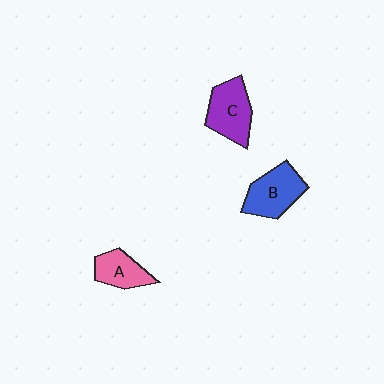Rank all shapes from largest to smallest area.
From largest to smallest: B (blue), C (purple), A (pink).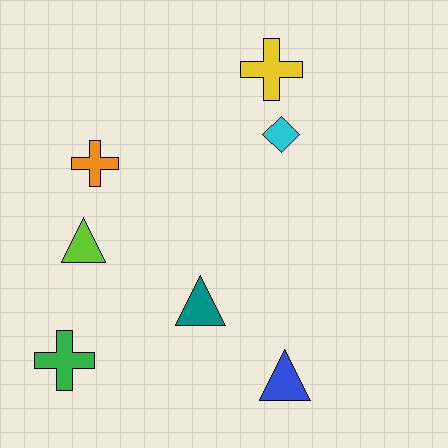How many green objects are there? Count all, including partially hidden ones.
There is 1 green object.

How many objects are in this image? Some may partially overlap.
There are 7 objects.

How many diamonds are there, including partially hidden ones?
There is 1 diamond.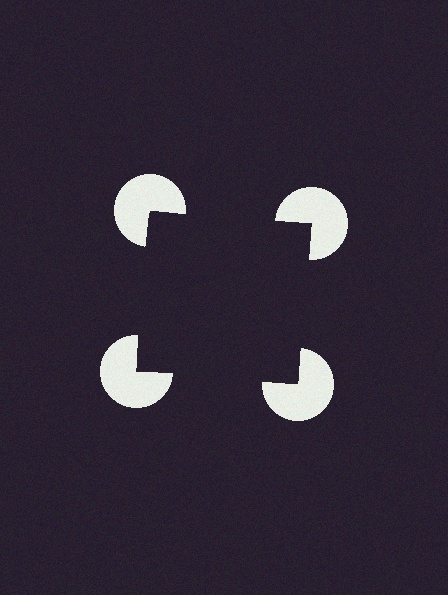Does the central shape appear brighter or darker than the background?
It typically appears slightly darker than the background, even though no actual brightness change is drawn.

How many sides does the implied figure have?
4 sides.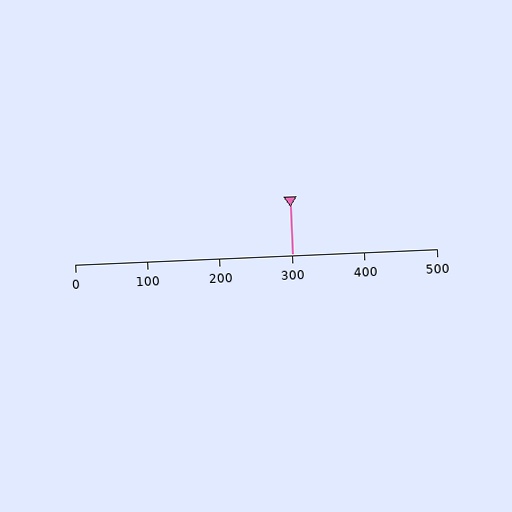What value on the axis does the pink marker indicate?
The marker indicates approximately 300.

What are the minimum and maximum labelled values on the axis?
The axis runs from 0 to 500.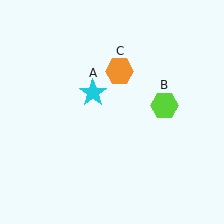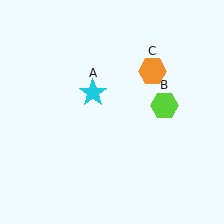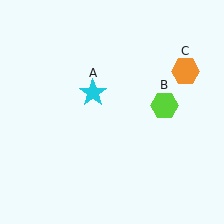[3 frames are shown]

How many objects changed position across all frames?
1 object changed position: orange hexagon (object C).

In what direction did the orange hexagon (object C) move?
The orange hexagon (object C) moved right.